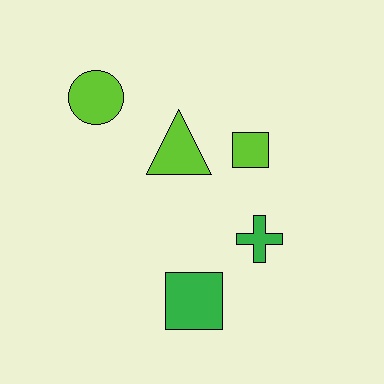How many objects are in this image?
There are 5 objects.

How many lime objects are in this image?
There are 3 lime objects.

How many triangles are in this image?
There is 1 triangle.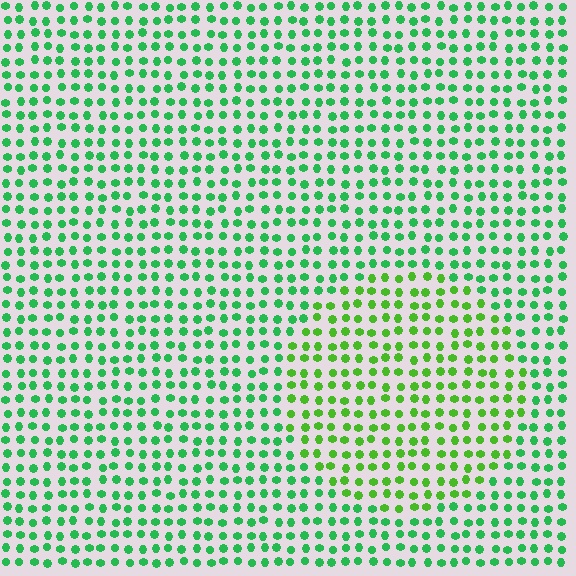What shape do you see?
I see a circle.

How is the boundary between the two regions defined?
The boundary is defined purely by a slight shift in hue (about 30 degrees). Spacing, size, and orientation are identical on both sides.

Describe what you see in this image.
The image is filled with small green elements in a uniform arrangement. A circle-shaped region is visible where the elements are tinted to a slightly different hue, forming a subtle color boundary.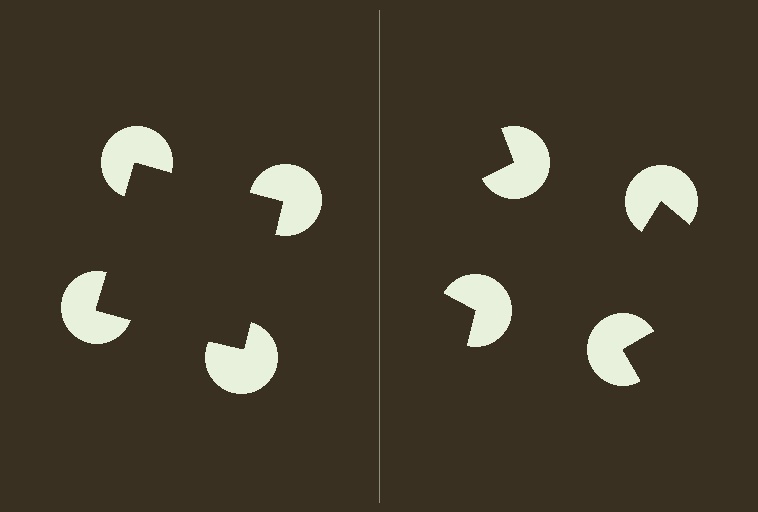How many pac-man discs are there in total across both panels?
8 — 4 on each side.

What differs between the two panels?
The pac-man discs are positioned identically on both sides; only the wedge orientations differ. On the left they align to a square; on the right they are misaligned.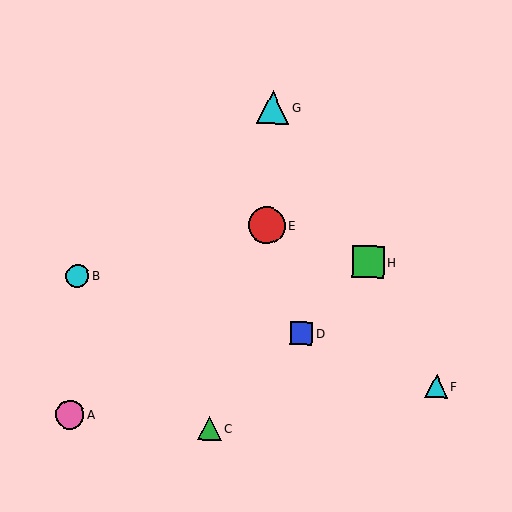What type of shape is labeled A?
Shape A is a pink circle.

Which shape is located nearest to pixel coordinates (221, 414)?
The green triangle (labeled C) at (209, 428) is nearest to that location.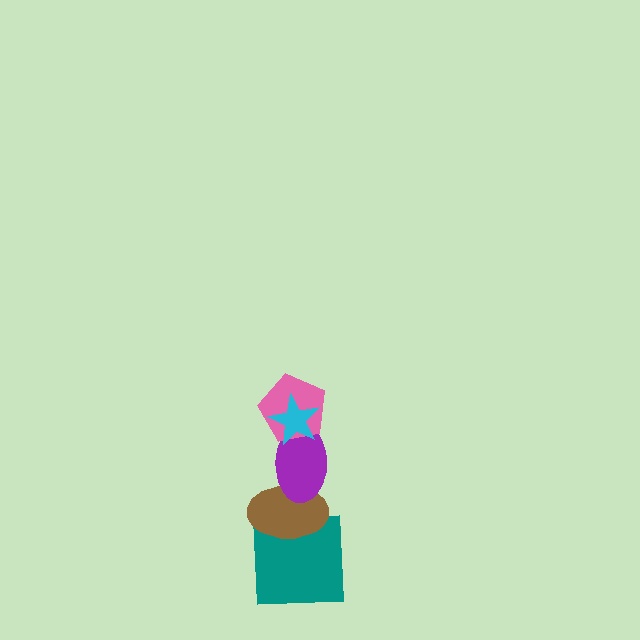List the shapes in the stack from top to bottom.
From top to bottom: the cyan star, the pink pentagon, the purple ellipse, the brown ellipse, the teal square.